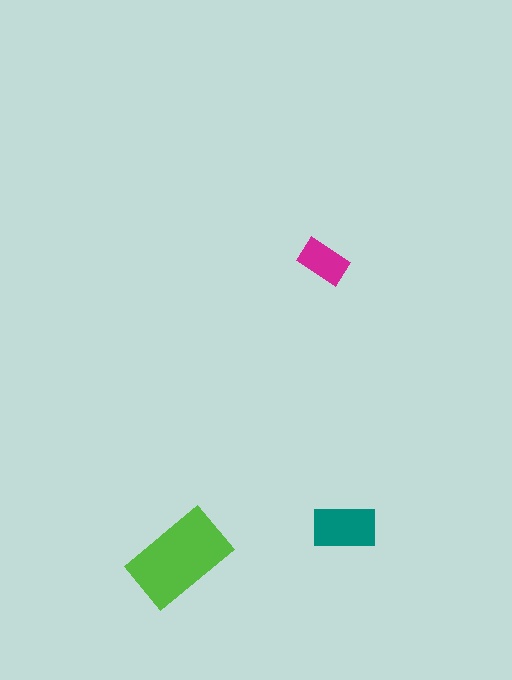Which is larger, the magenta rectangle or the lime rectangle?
The lime one.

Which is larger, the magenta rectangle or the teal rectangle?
The teal one.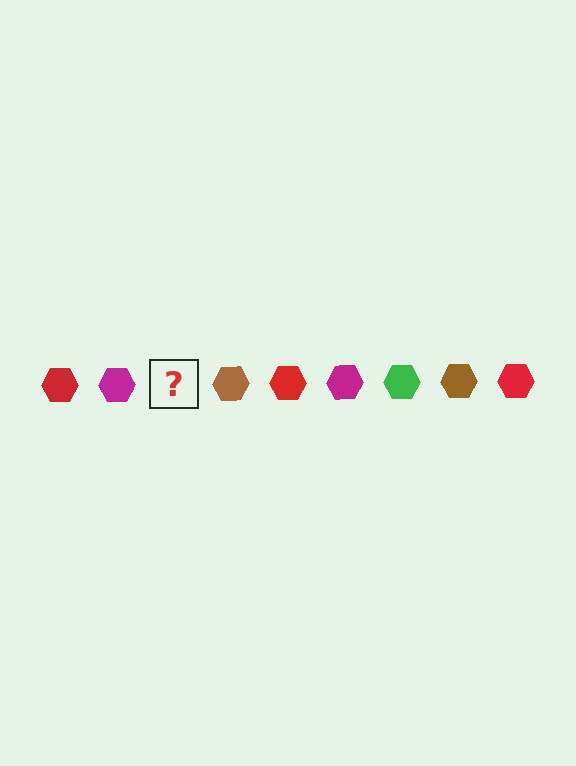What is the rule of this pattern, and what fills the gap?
The rule is that the pattern cycles through red, magenta, green, brown hexagons. The gap should be filled with a green hexagon.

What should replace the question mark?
The question mark should be replaced with a green hexagon.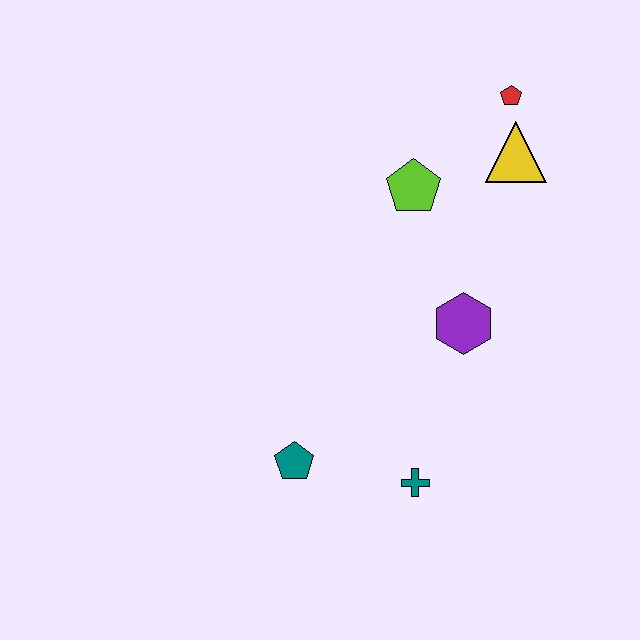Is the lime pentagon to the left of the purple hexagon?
Yes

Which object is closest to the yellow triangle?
The red pentagon is closest to the yellow triangle.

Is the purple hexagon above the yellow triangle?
No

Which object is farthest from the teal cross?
The red pentagon is farthest from the teal cross.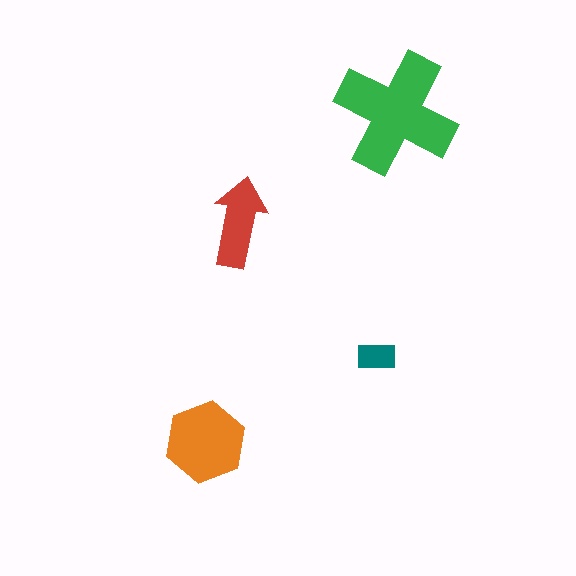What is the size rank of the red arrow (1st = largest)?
3rd.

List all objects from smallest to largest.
The teal rectangle, the red arrow, the orange hexagon, the green cross.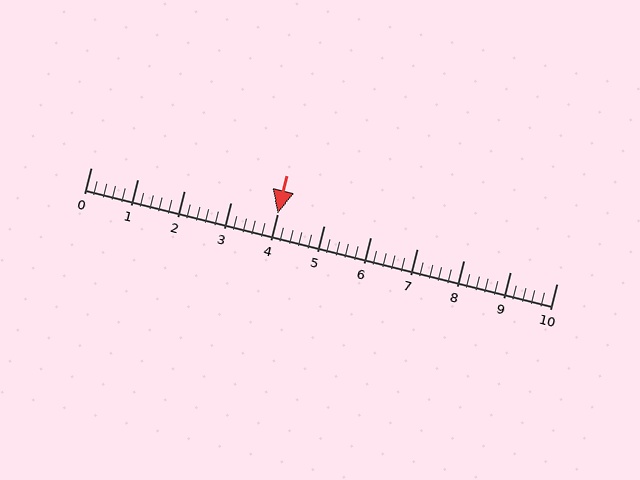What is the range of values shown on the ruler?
The ruler shows values from 0 to 10.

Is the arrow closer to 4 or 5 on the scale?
The arrow is closer to 4.